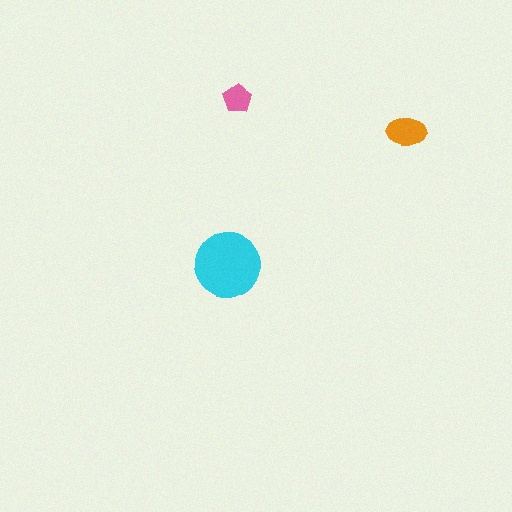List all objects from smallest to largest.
The pink pentagon, the orange ellipse, the cyan circle.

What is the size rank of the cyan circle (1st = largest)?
1st.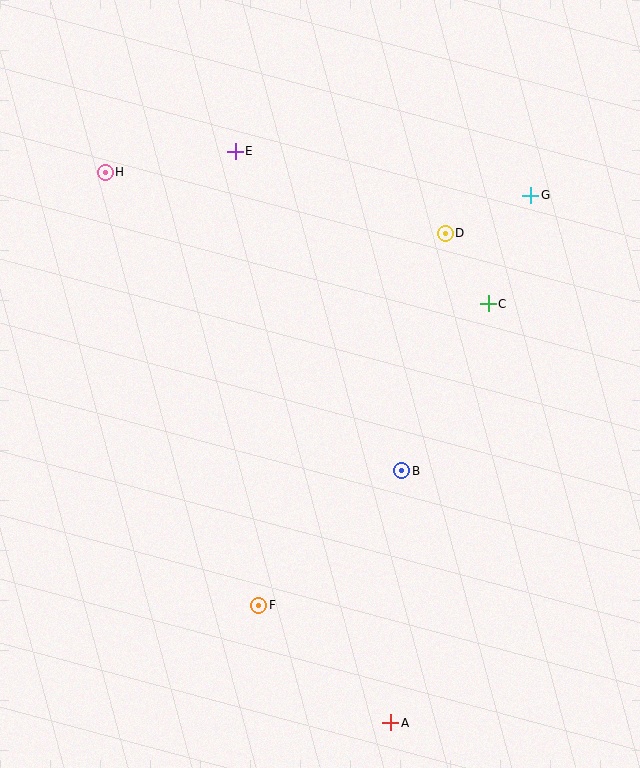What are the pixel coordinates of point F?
Point F is at (258, 605).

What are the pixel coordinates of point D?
Point D is at (446, 233).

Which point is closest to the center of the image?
Point B at (402, 471) is closest to the center.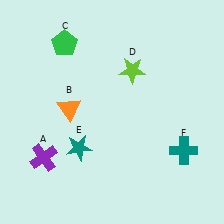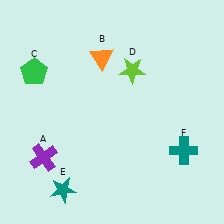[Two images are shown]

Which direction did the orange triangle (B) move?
The orange triangle (B) moved up.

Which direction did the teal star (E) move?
The teal star (E) moved down.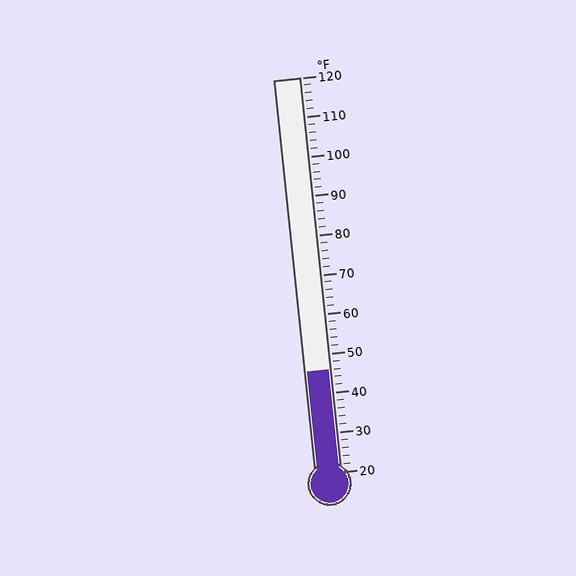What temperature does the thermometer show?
The thermometer shows approximately 46°F.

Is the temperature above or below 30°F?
The temperature is above 30°F.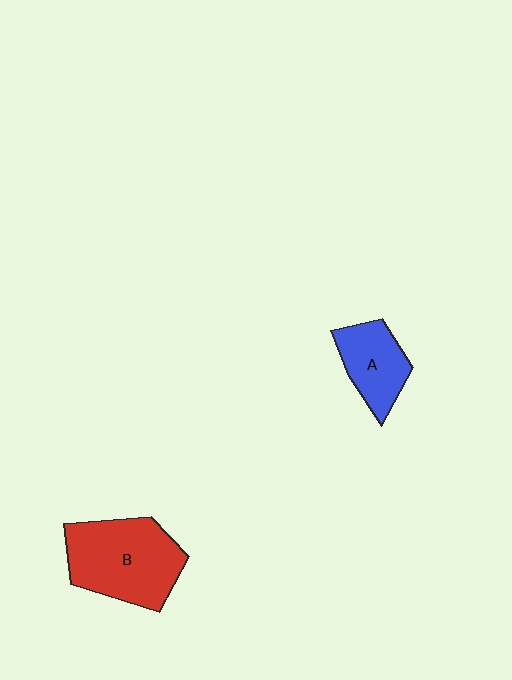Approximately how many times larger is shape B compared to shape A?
Approximately 1.8 times.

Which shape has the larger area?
Shape B (red).